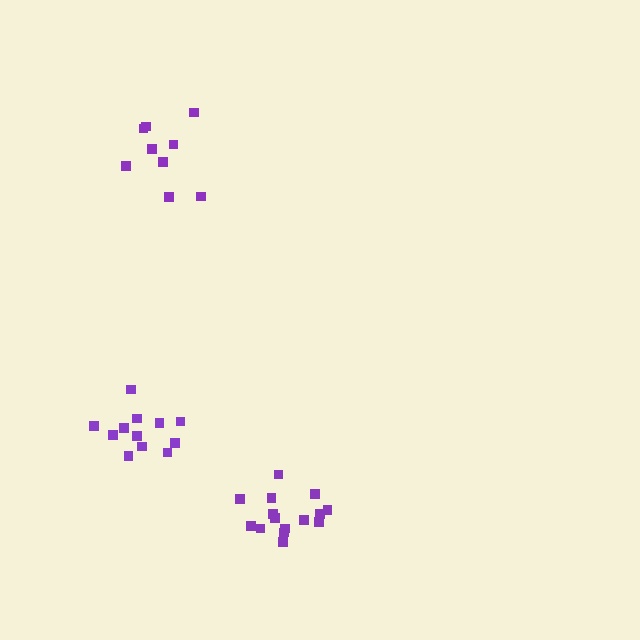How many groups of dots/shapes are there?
There are 3 groups.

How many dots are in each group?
Group 1: 12 dots, Group 2: 15 dots, Group 3: 9 dots (36 total).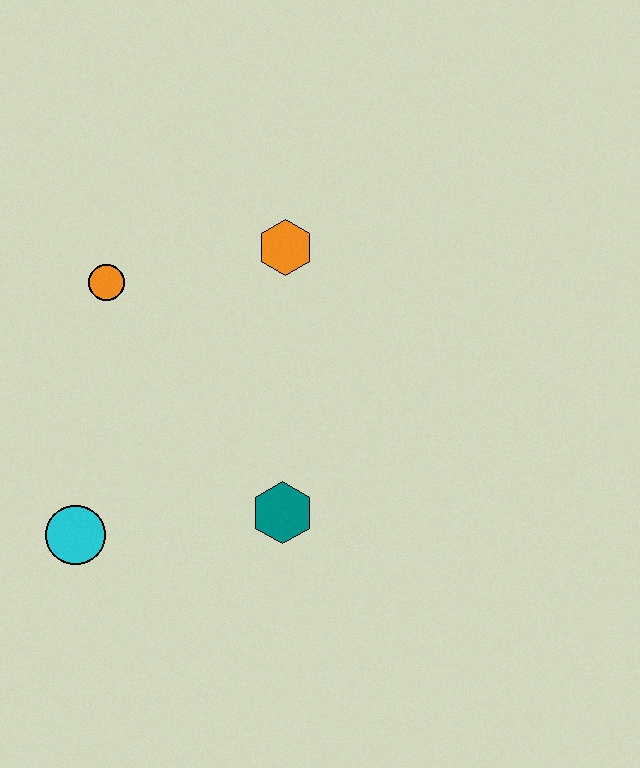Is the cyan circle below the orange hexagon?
Yes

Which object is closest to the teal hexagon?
The cyan circle is closest to the teal hexagon.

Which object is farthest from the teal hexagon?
The orange circle is farthest from the teal hexagon.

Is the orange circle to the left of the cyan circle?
No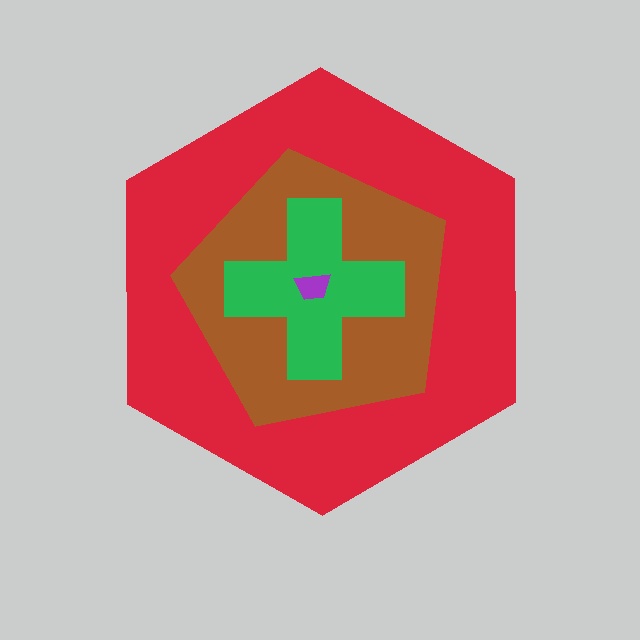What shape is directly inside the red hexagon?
The brown pentagon.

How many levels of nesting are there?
4.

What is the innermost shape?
The purple trapezoid.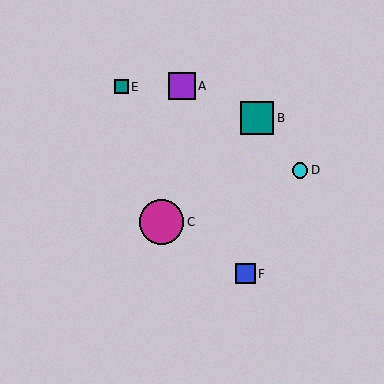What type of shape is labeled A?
Shape A is a purple square.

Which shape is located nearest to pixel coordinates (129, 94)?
The teal square (labeled E) at (121, 87) is nearest to that location.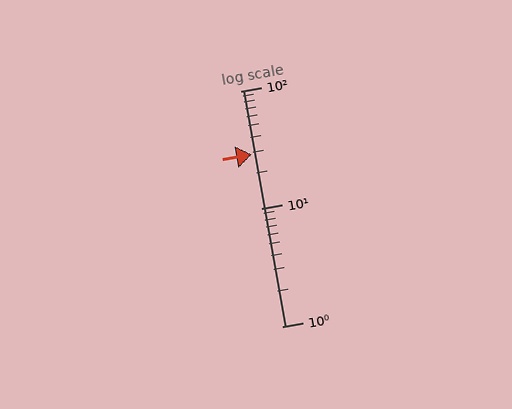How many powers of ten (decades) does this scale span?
The scale spans 2 decades, from 1 to 100.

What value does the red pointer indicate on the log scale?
The pointer indicates approximately 29.